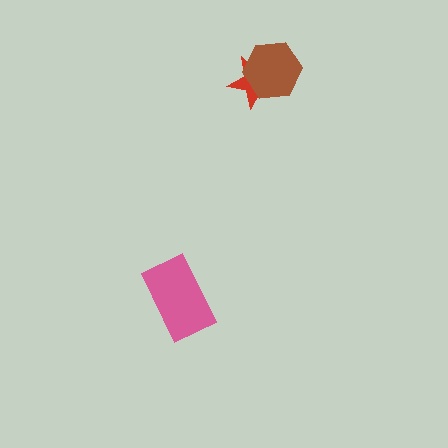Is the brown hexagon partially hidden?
No, no other shape covers it.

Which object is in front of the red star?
The brown hexagon is in front of the red star.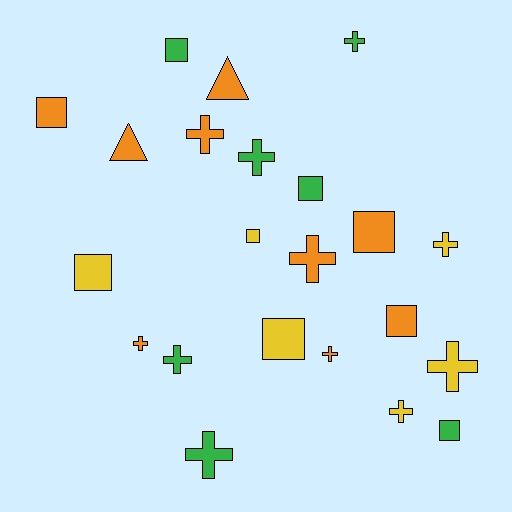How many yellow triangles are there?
There are no yellow triangles.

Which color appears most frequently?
Orange, with 9 objects.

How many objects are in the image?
There are 22 objects.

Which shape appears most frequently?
Cross, with 11 objects.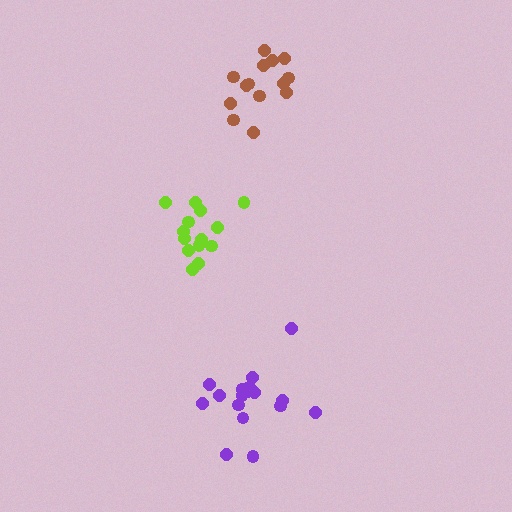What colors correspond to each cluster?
The clusters are colored: brown, lime, purple.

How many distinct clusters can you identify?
There are 3 distinct clusters.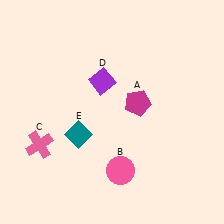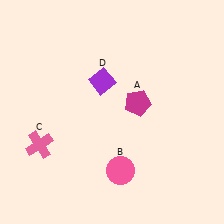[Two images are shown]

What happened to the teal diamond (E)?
The teal diamond (E) was removed in Image 2. It was in the bottom-left area of Image 1.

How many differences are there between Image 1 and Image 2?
There is 1 difference between the two images.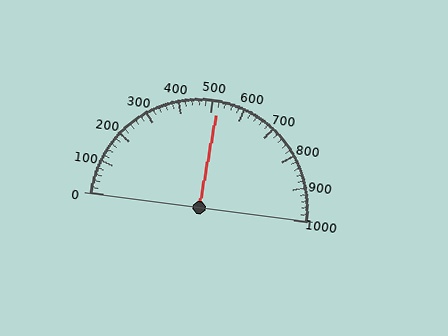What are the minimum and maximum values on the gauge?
The gauge ranges from 0 to 1000.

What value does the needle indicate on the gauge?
The needle indicates approximately 520.